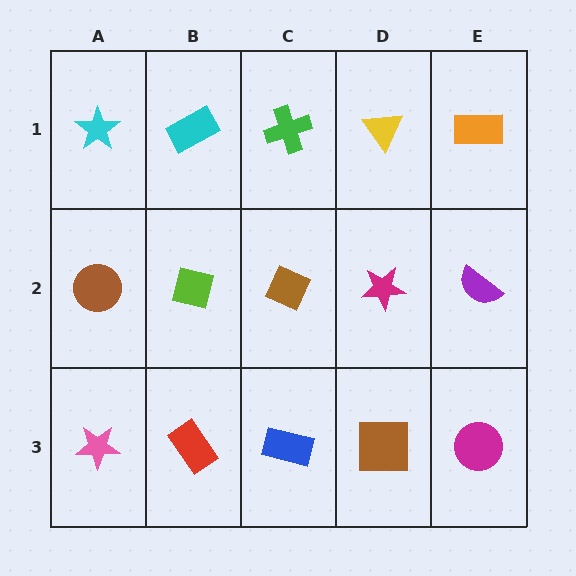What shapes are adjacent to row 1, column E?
A purple semicircle (row 2, column E), a yellow triangle (row 1, column D).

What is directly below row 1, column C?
A brown diamond.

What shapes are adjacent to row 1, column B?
A lime square (row 2, column B), a cyan star (row 1, column A), a green cross (row 1, column C).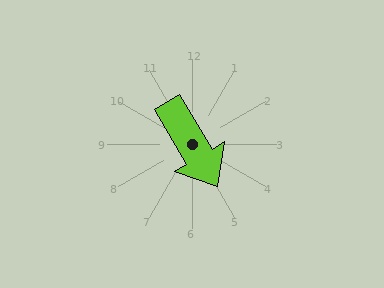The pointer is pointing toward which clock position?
Roughly 5 o'clock.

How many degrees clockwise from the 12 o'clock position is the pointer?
Approximately 149 degrees.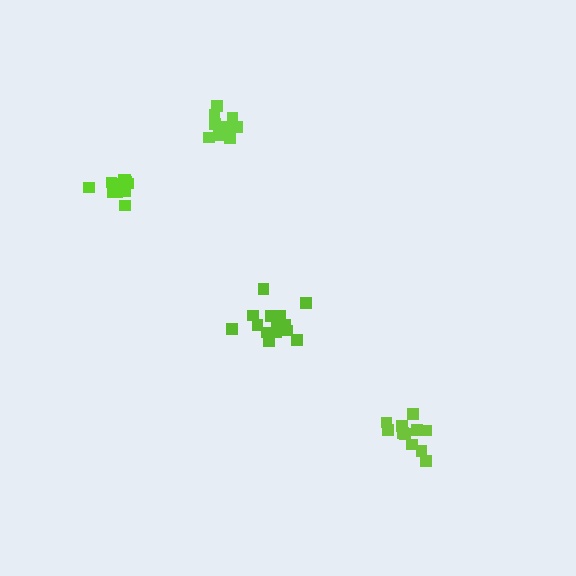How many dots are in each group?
Group 1: 15 dots, Group 2: 12 dots, Group 3: 12 dots, Group 4: 16 dots (55 total).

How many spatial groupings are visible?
There are 4 spatial groupings.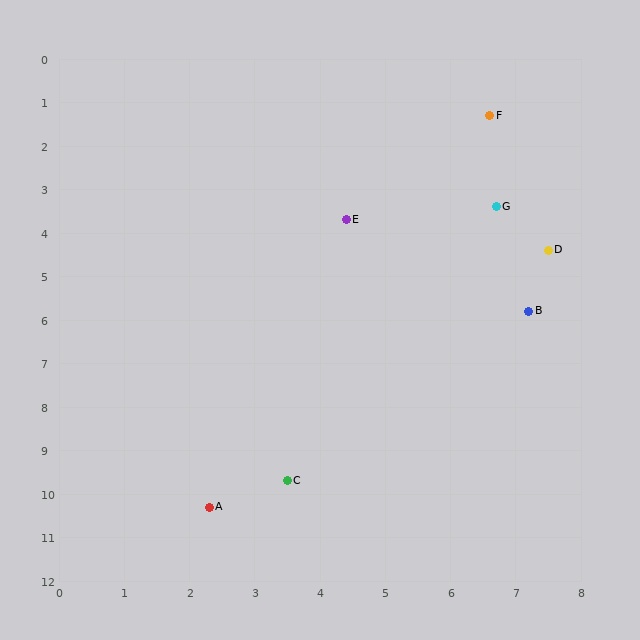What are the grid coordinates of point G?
Point G is at approximately (6.7, 3.4).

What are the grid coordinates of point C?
Point C is at approximately (3.5, 9.7).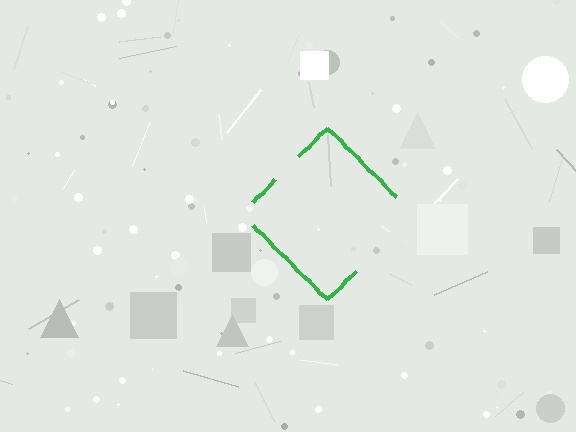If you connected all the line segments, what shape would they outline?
They would outline a diamond.